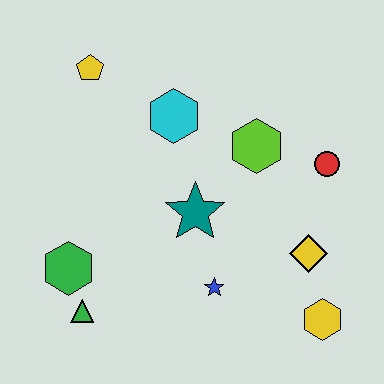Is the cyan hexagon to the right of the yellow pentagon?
Yes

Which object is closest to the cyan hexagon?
The lime hexagon is closest to the cyan hexagon.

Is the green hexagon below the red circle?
Yes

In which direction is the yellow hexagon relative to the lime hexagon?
The yellow hexagon is below the lime hexagon.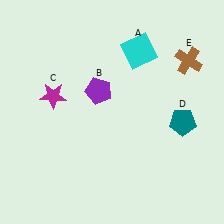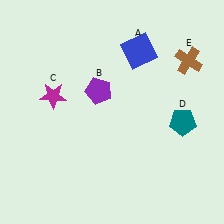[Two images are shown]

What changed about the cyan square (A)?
In Image 1, A is cyan. In Image 2, it changed to blue.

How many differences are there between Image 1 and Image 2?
There is 1 difference between the two images.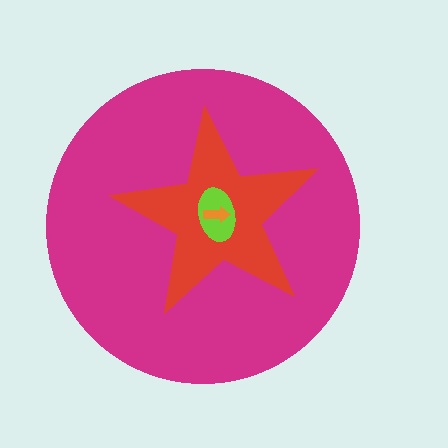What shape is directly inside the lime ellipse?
The orange arrow.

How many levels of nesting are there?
4.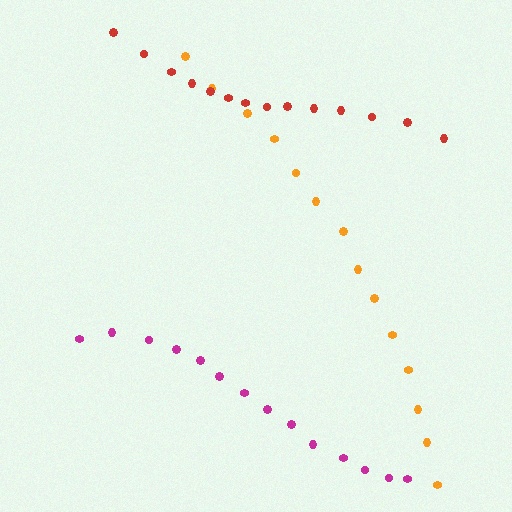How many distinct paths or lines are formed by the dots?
There are 3 distinct paths.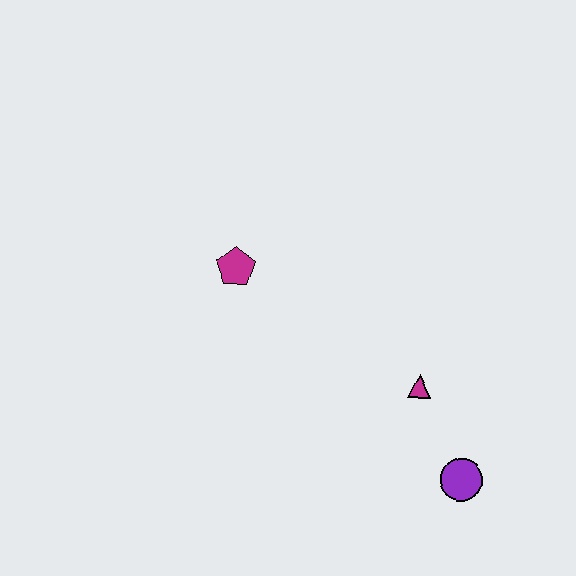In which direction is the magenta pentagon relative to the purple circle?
The magenta pentagon is to the left of the purple circle.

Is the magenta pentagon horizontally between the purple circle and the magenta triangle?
No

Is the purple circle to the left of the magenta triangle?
No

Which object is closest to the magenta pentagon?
The magenta triangle is closest to the magenta pentagon.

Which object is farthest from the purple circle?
The magenta pentagon is farthest from the purple circle.